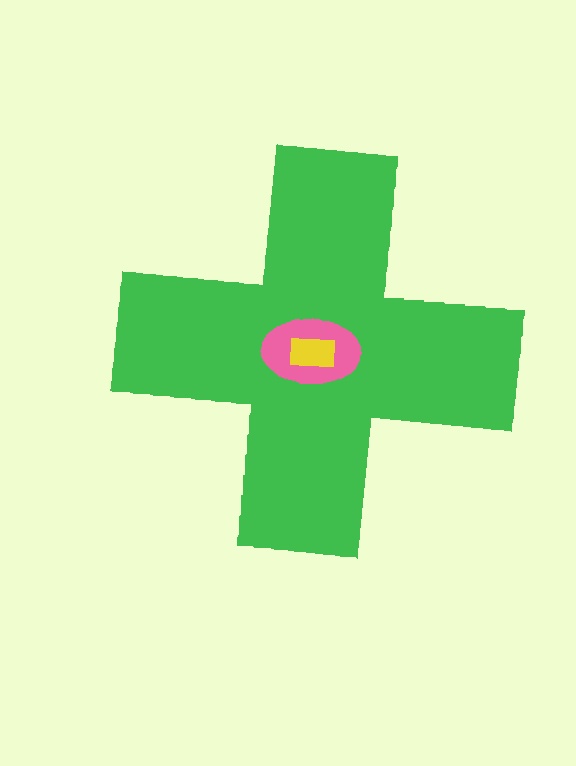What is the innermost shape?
The yellow rectangle.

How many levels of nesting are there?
3.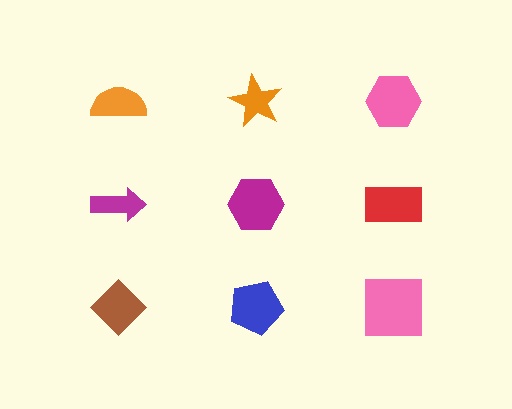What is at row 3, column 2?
A blue pentagon.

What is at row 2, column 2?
A magenta hexagon.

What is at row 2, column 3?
A red rectangle.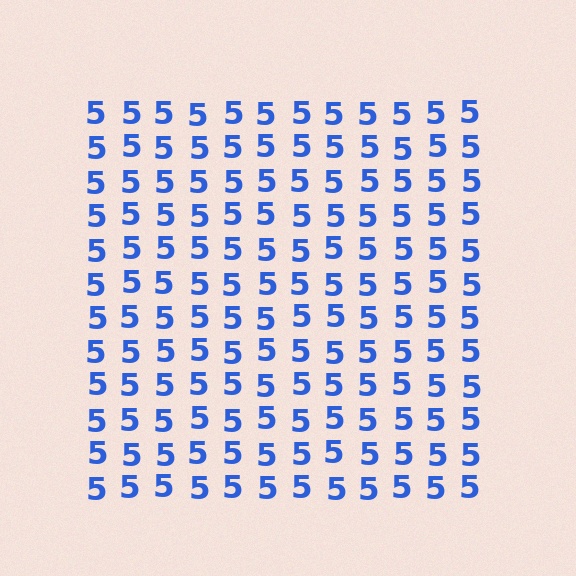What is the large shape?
The large shape is a square.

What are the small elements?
The small elements are digit 5's.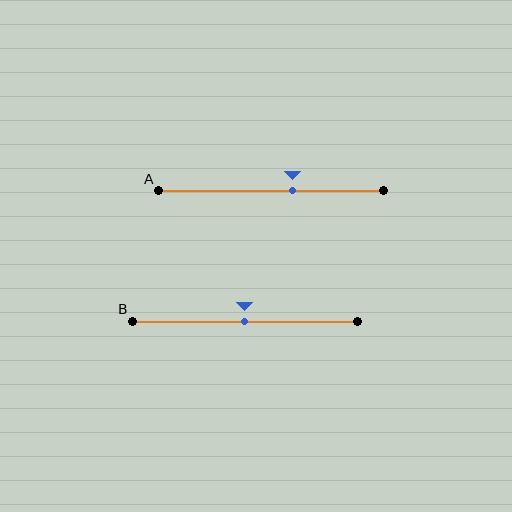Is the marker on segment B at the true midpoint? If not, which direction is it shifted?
Yes, the marker on segment B is at the true midpoint.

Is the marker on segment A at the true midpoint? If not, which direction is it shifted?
No, the marker on segment A is shifted to the right by about 9% of the segment length.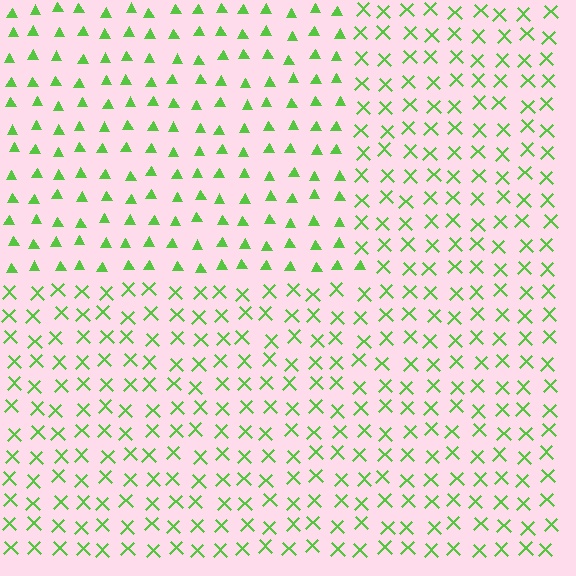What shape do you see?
I see a rectangle.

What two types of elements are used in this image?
The image uses triangles inside the rectangle region and X marks outside it.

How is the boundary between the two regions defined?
The boundary is defined by a change in element shape: triangles inside vs. X marks outside. All elements share the same color and spacing.